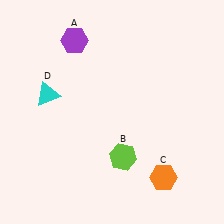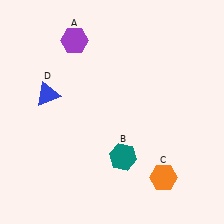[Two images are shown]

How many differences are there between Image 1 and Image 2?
There are 2 differences between the two images.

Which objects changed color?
B changed from lime to teal. D changed from cyan to blue.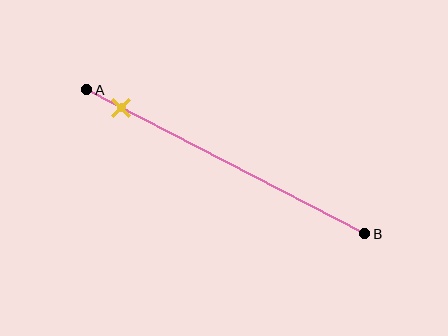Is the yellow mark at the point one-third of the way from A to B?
No, the mark is at about 15% from A, not at the 33% one-third point.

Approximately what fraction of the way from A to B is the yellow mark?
The yellow mark is approximately 15% of the way from A to B.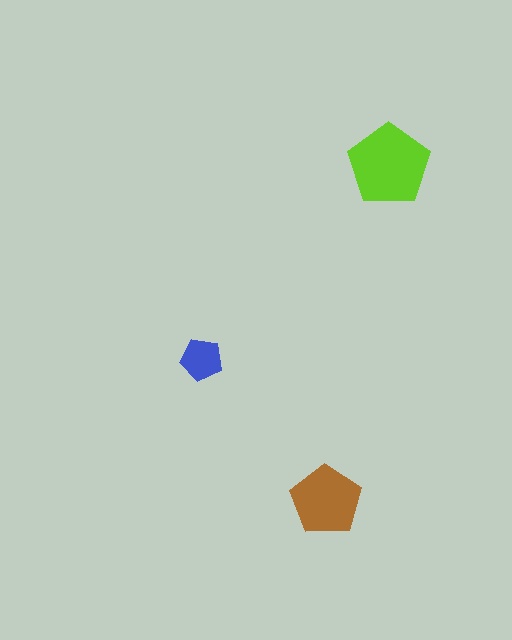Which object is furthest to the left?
The blue pentagon is leftmost.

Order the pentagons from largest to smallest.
the lime one, the brown one, the blue one.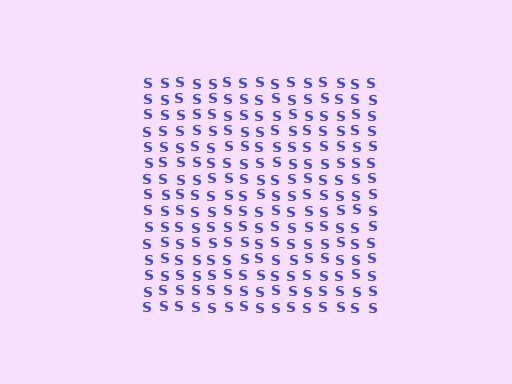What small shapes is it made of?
It is made of small letter S's.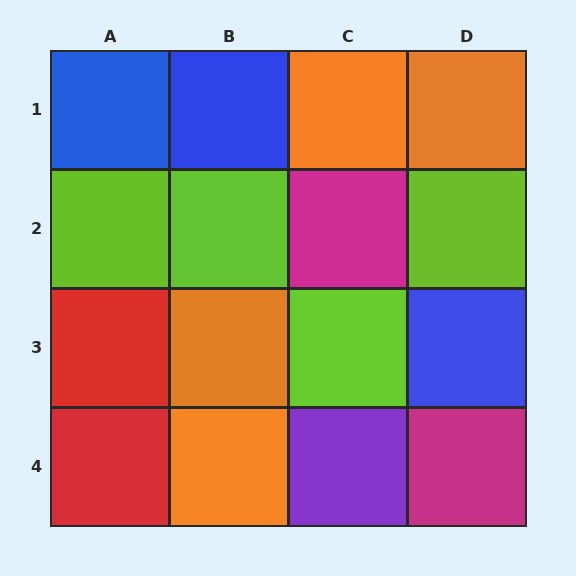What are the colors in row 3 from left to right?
Red, orange, lime, blue.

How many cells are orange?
4 cells are orange.